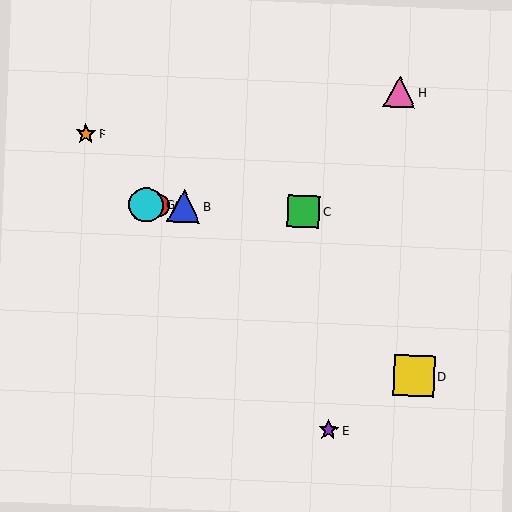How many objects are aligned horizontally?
4 objects (A, B, C, G) are aligned horizontally.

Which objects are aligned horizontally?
Objects A, B, C, G are aligned horizontally.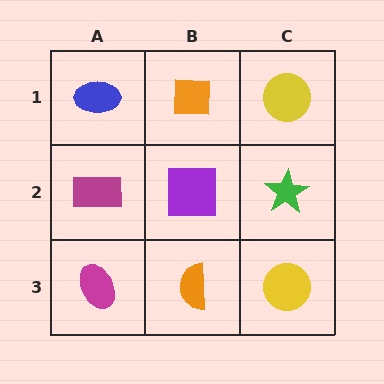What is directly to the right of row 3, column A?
An orange semicircle.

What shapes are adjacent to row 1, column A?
A magenta rectangle (row 2, column A), an orange square (row 1, column B).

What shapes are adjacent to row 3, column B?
A purple square (row 2, column B), a magenta ellipse (row 3, column A), a yellow circle (row 3, column C).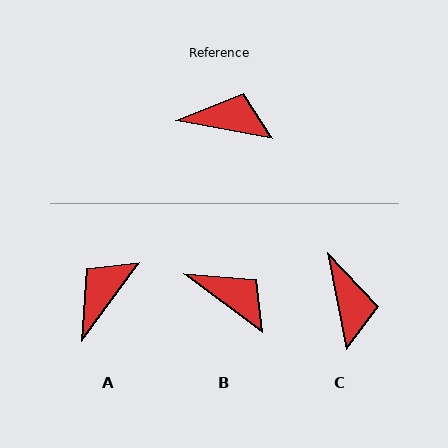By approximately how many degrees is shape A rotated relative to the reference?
Approximately 64 degrees counter-clockwise.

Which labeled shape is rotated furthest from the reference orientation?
C, about 69 degrees away.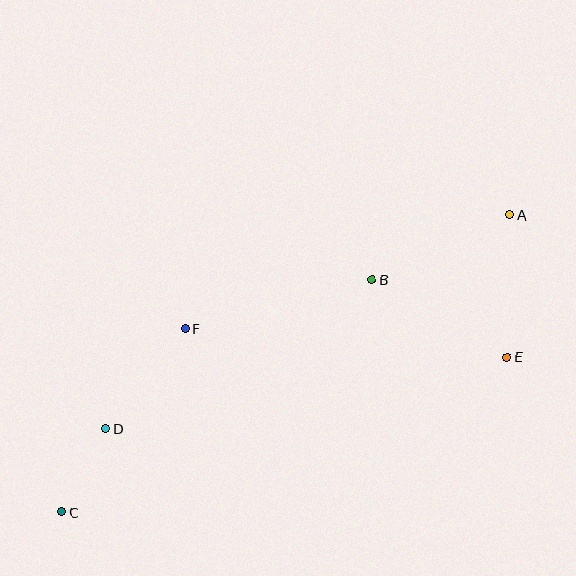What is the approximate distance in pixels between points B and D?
The distance between B and D is approximately 305 pixels.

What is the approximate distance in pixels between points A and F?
The distance between A and F is approximately 344 pixels.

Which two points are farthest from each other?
Points A and C are farthest from each other.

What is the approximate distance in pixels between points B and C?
The distance between B and C is approximately 388 pixels.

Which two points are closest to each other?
Points C and D are closest to each other.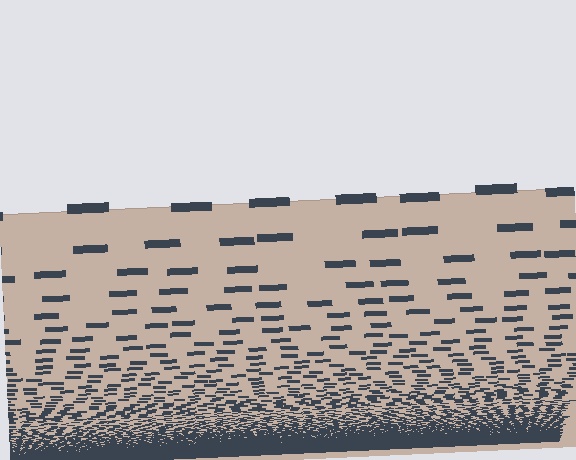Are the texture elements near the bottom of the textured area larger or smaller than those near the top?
Smaller. The gradient is inverted — elements near the bottom are smaller and denser.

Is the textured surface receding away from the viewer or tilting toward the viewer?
The surface appears to tilt toward the viewer. Texture elements get larger and sparser toward the top.